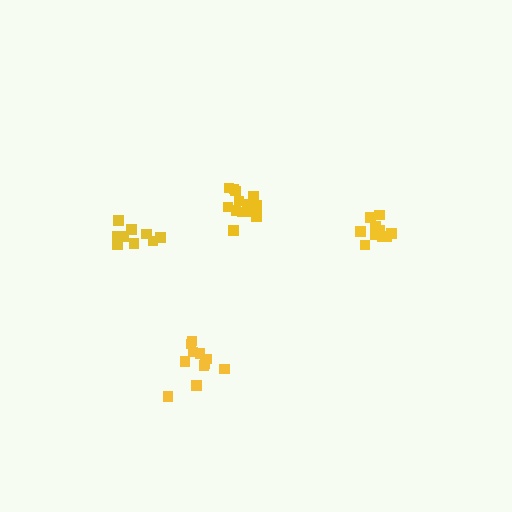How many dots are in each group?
Group 1: 13 dots, Group 2: 9 dots, Group 3: 11 dots, Group 4: 10 dots (43 total).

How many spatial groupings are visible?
There are 4 spatial groupings.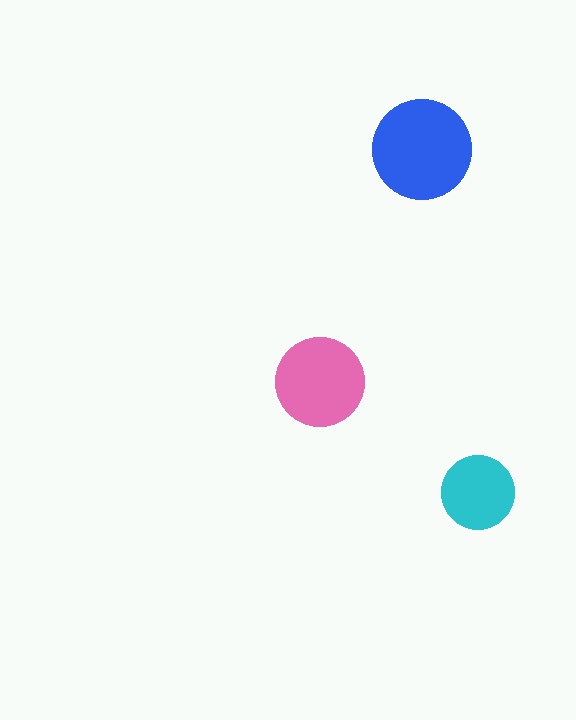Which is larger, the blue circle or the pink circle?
The blue one.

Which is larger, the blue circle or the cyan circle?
The blue one.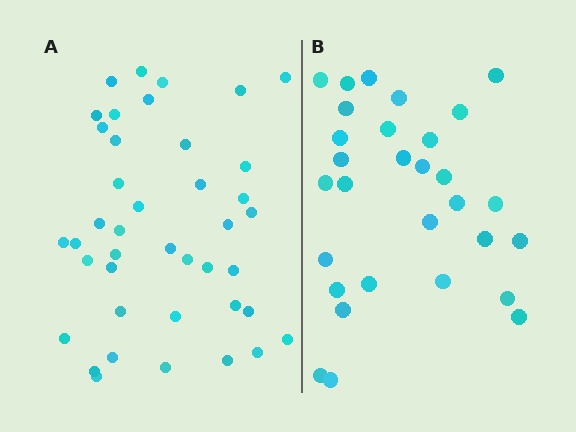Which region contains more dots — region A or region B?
Region A (the left region) has more dots.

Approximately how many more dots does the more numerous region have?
Region A has roughly 12 or so more dots than region B.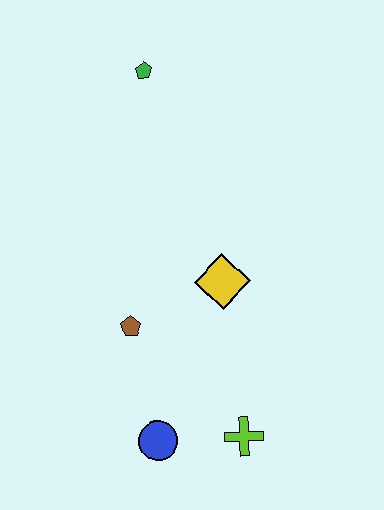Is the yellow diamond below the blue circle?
No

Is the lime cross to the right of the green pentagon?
Yes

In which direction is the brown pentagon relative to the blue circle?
The brown pentagon is above the blue circle.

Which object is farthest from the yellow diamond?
The green pentagon is farthest from the yellow diamond.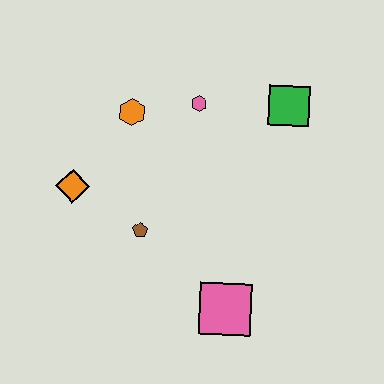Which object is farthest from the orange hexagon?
The pink square is farthest from the orange hexagon.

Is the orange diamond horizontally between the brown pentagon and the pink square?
No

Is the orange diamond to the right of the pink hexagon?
No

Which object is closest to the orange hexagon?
The pink hexagon is closest to the orange hexagon.